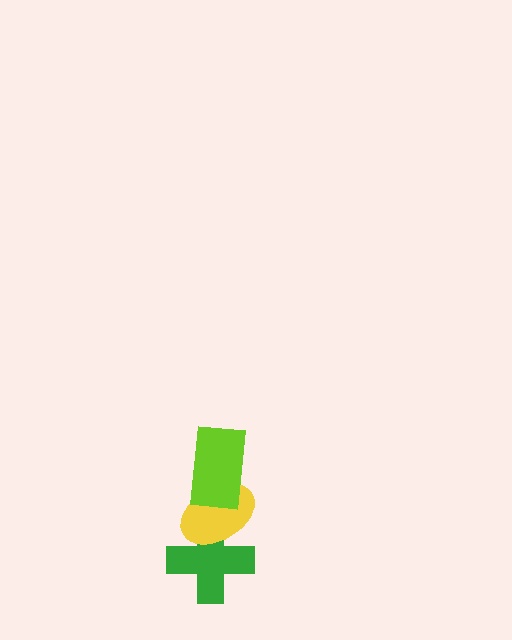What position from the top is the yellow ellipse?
The yellow ellipse is 2nd from the top.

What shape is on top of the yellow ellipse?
The lime rectangle is on top of the yellow ellipse.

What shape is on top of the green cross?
The yellow ellipse is on top of the green cross.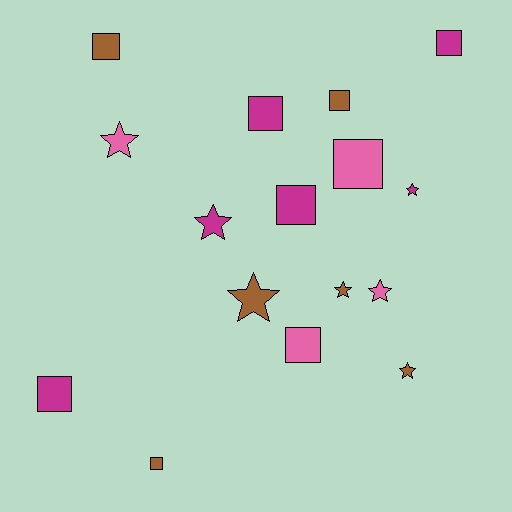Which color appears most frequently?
Magenta, with 6 objects.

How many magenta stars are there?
There are 2 magenta stars.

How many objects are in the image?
There are 16 objects.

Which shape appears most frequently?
Square, with 9 objects.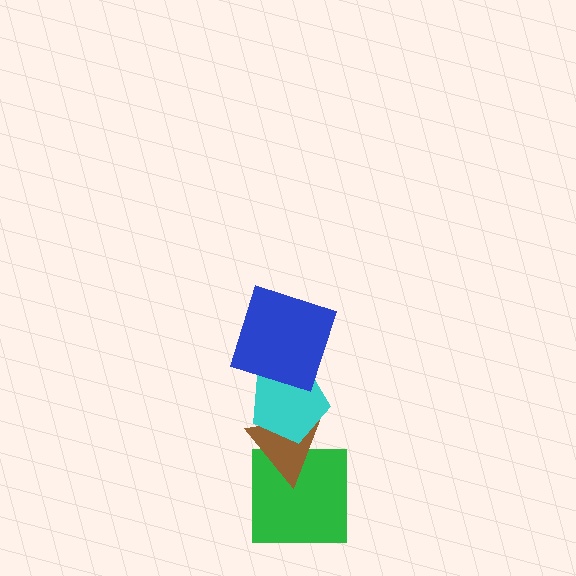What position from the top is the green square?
The green square is 4th from the top.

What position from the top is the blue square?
The blue square is 1st from the top.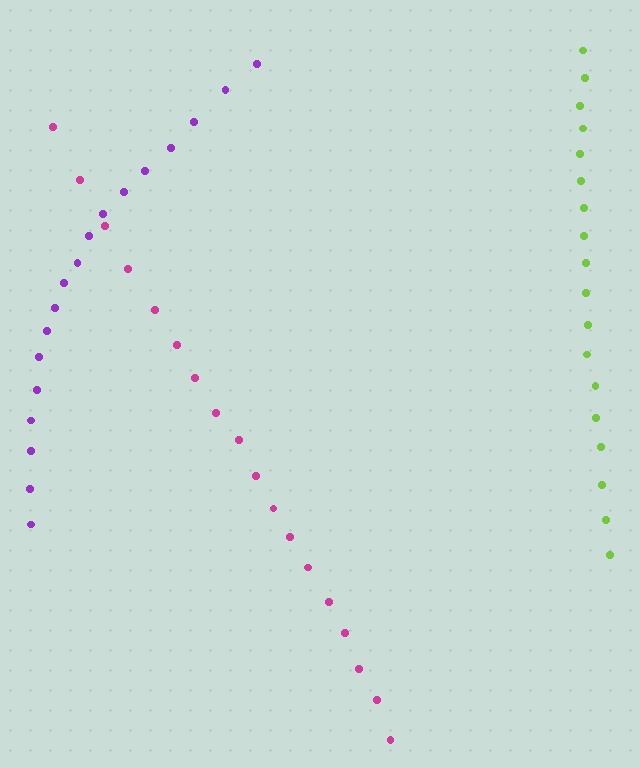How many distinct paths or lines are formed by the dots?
There are 3 distinct paths.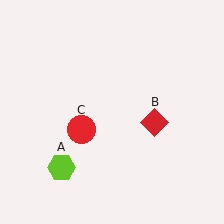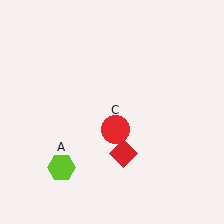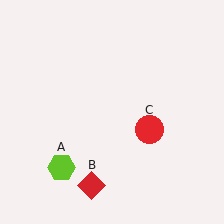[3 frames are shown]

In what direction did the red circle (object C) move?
The red circle (object C) moved right.